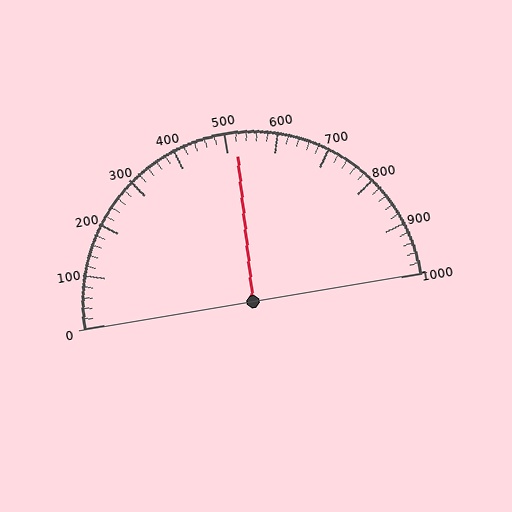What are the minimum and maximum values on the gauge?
The gauge ranges from 0 to 1000.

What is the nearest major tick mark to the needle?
The nearest major tick mark is 500.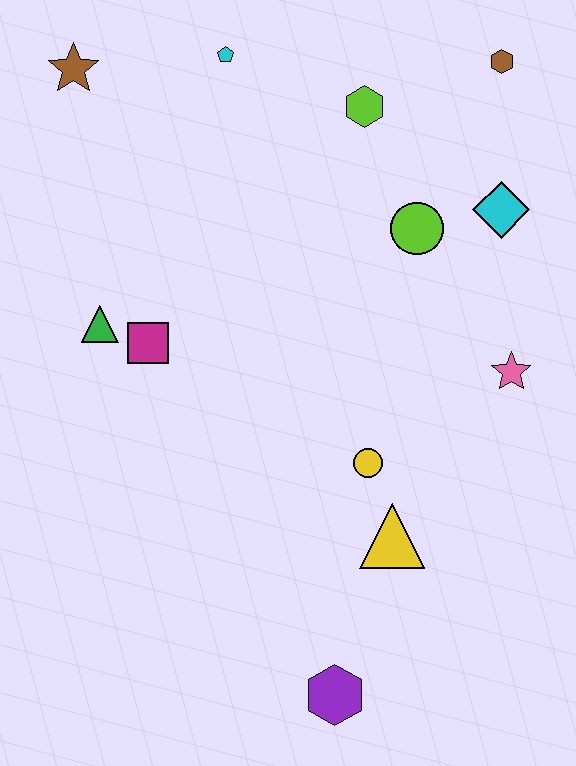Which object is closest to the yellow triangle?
The yellow circle is closest to the yellow triangle.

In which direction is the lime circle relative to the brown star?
The lime circle is to the right of the brown star.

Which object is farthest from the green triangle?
The brown hexagon is farthest from the green triangle.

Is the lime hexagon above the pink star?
Yes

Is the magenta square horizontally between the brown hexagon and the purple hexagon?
No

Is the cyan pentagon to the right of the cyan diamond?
No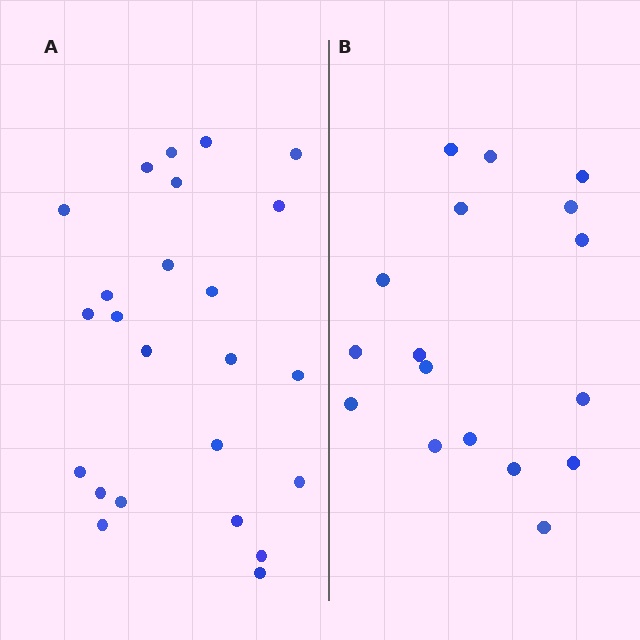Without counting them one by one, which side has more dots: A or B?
Region A (the left region) has more dots.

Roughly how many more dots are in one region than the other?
Region A has roughly 8 or so more dots than region B.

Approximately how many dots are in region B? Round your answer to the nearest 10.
About 20 dots. (The exact count is 17, which rounds to 20.)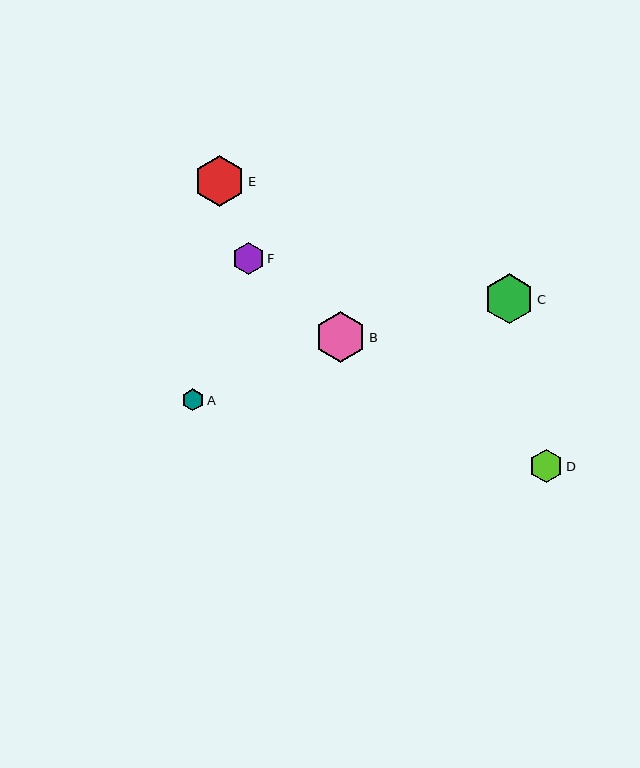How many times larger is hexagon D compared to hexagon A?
Hexagon D is approximately 1.5 times the size of hexagon A.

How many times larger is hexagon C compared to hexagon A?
Hexagon C is approximately 2.3 times the size of hexagon A.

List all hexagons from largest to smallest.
From largest to smallest: E, B, C, D, F, A.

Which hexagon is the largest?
Hexagon E is the largest with a size of approximately 51 pixels.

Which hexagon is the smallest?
Hexagon A is the smallest with a size of approximately 22 pixels.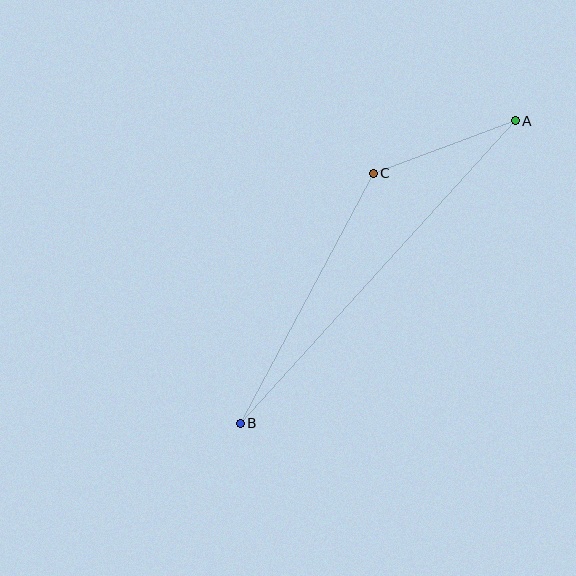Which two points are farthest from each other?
Points A and B are farthest from each other.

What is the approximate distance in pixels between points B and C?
The distance between B and C is approximately 283 pixels.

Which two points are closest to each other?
Points A and C are closest to each other.